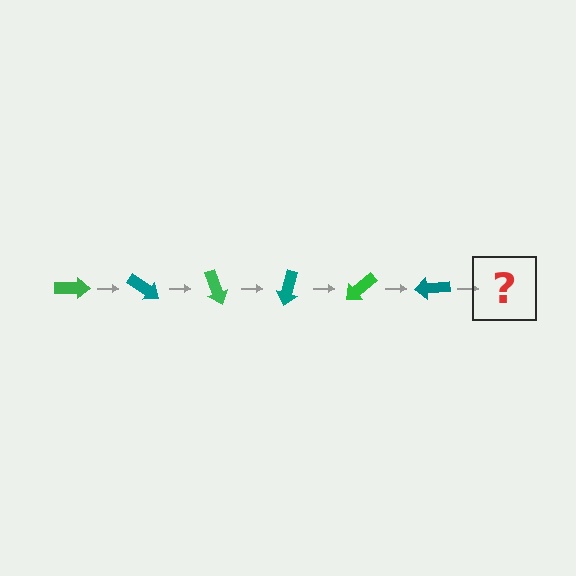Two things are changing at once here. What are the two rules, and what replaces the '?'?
The two rules are that it rotates 35 degrees each step and the color cycles through green and teal. The '?' should be a green arrow, rotated 210 degrees from the start.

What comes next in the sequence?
The next element should be a green arrow, rotated 210 degrees from the start.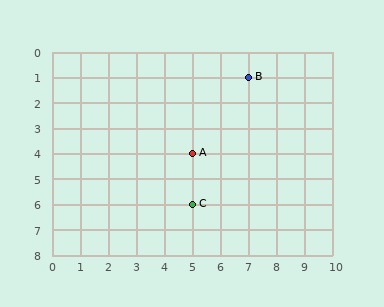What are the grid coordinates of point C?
Point C is at grid coordinates (5, 6).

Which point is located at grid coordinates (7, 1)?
Point B is at (7, 1).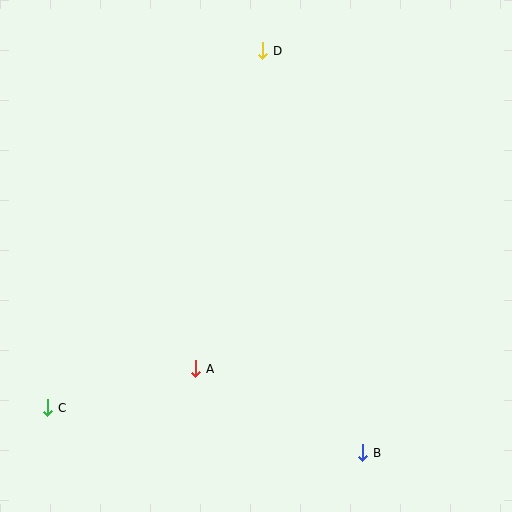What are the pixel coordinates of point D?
Point D is at (263, 51).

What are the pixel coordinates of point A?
Point A is at (196, 369).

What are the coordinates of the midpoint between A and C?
The midpoint between A and C is at (122, 388).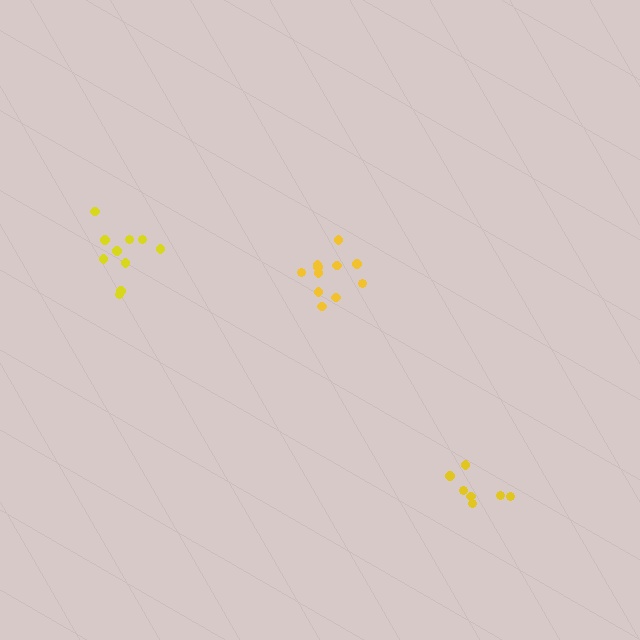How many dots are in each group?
Group 1: 11 dots, Group 2: 10 dots, Group 3: 7 dots (28 total).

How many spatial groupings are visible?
There are 3 spatial groupings.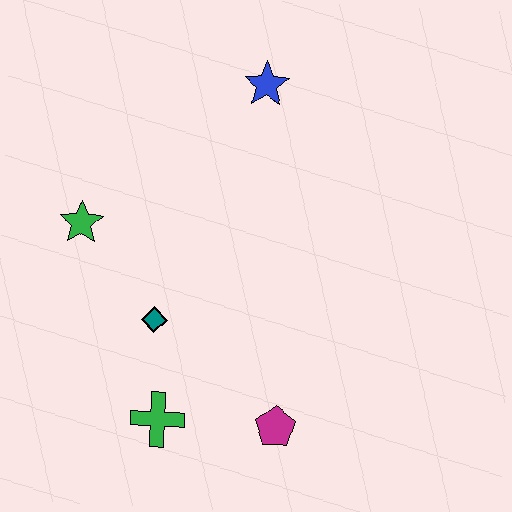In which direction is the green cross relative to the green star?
The green cross is below the green star.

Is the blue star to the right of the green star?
Yes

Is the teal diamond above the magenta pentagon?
Yes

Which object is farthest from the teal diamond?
The blue star is farthest from the teal diamond.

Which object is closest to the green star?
The teal diamond is closest to the green star.